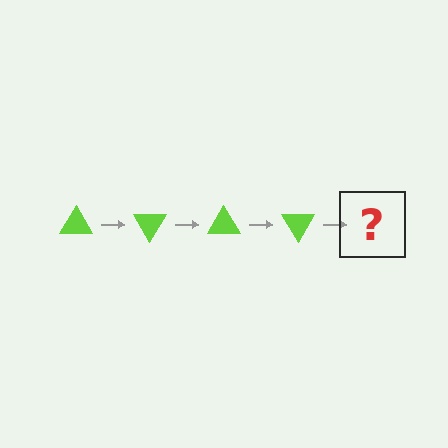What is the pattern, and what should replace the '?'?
The pattern is that the triangle rotates 60 degrees each step. The '?' should be a lime triangle rotated 240 degrees.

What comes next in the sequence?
The next element should be a lime triangle rotated 240 degrees.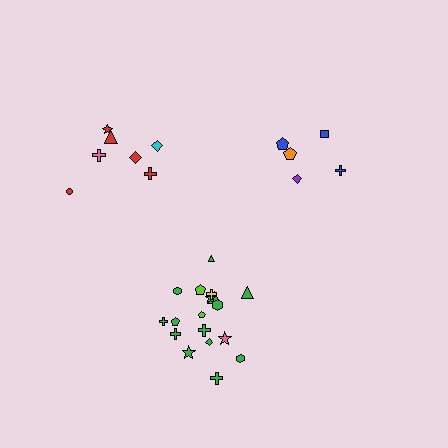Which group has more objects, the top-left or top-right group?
The top-left group.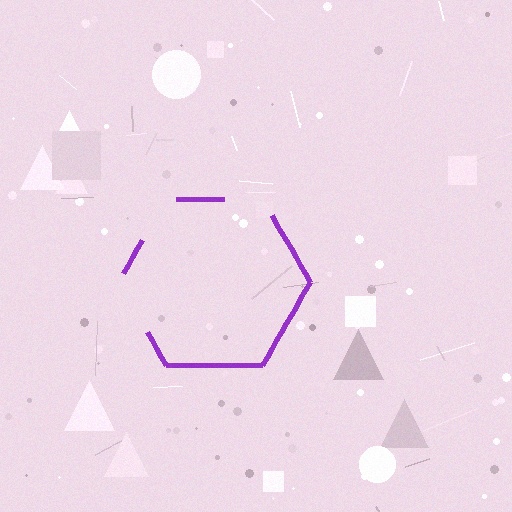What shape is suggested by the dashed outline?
The dashed outline suggests a hexagon.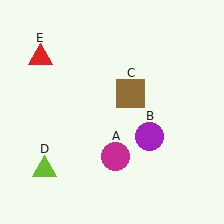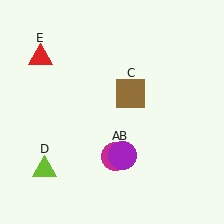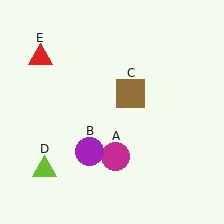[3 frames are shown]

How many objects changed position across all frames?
1 object changed position: purple circle (object B).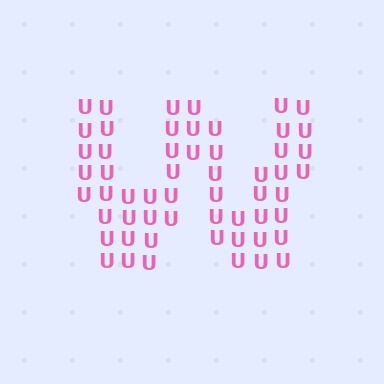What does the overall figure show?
The overall figure shows the letter W.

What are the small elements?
The small elements are letter U's.